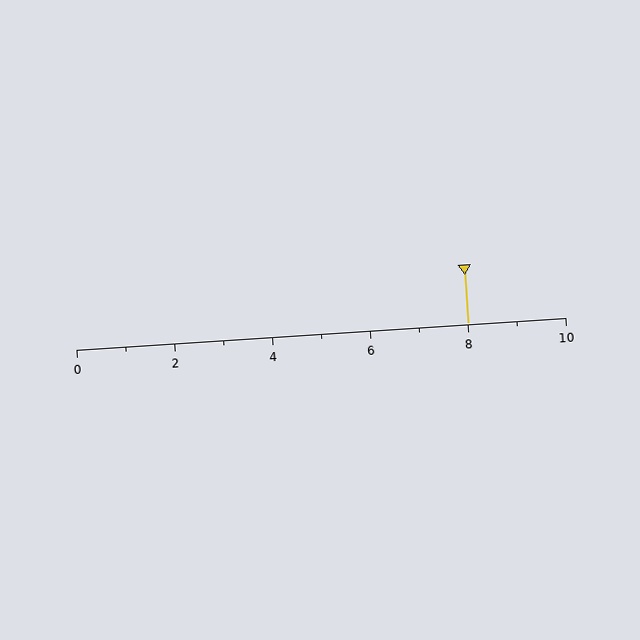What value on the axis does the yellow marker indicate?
The marker indicates approximately 8.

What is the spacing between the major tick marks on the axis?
The major ticks are spaced 2 apart.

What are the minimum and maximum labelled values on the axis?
The axis runs from 0 to 10.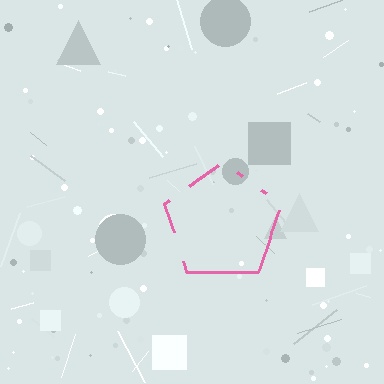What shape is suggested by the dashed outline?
The dashed outline suggests a pentagon.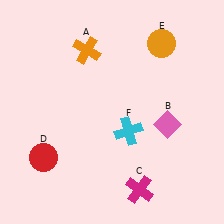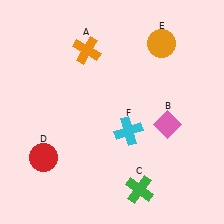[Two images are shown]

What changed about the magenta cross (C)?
In Image 1, C is magenta. In Image 2, it changed to green.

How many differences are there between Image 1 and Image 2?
There is 1 difference between the two images.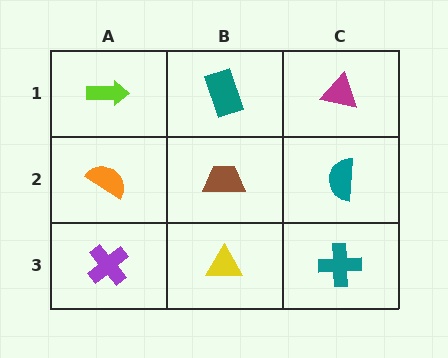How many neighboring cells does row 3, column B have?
3.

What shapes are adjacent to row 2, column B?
A teal rectangle (row 1, column B), a yellow triangle (row 3, column B), an orange semicircle (row 2, column A), a teal semicircle (row 2, column C).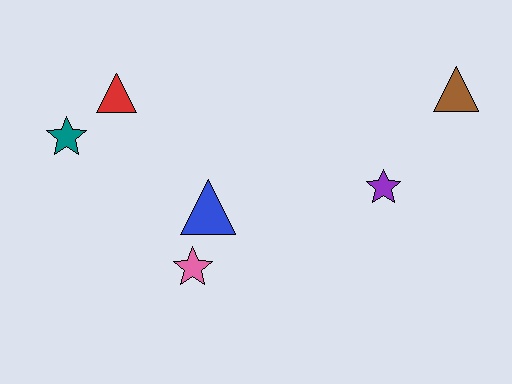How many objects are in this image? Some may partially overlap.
There are 6 objects.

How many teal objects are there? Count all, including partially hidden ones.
There is 1 teal object.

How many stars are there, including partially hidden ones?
There are 3 stars.